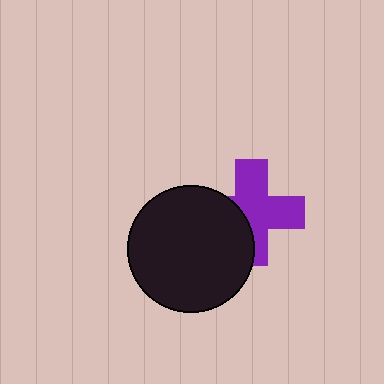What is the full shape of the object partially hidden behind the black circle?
The partially hidden object is a purple cross.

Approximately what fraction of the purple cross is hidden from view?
Roughly 37% of the purple cross is hidden behind the black circle.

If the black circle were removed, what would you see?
You would see the complete purple cross.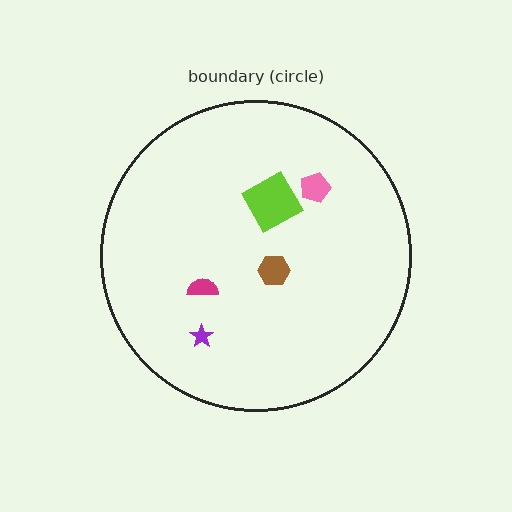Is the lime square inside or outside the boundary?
Inside.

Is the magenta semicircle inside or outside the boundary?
Inside.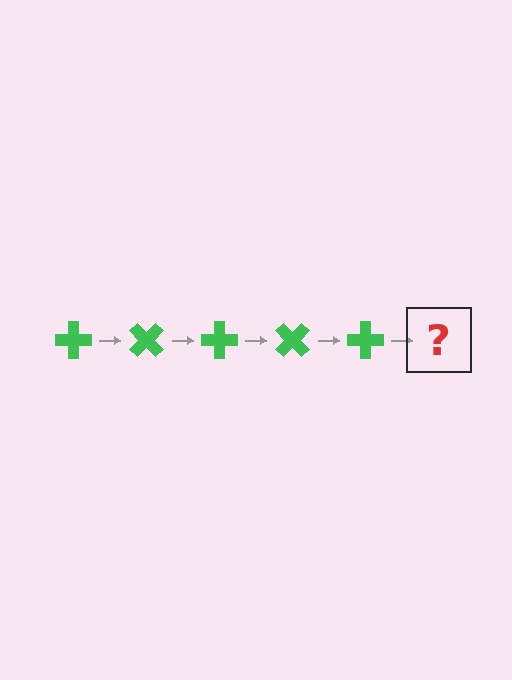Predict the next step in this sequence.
The next step is a green cross rotated 225 degrees.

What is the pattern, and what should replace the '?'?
The pattern is that the cross rotates 45 degrees each step. The '?' should be a green cross rotated 225 degrees.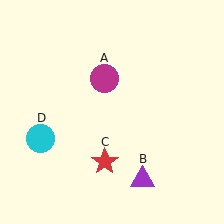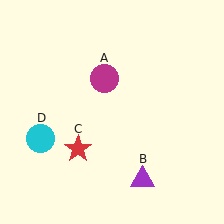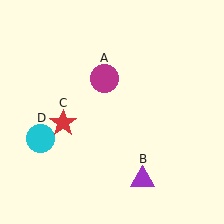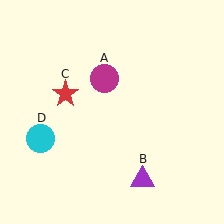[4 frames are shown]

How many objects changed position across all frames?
1 object changed position: red star (object C).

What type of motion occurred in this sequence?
The red star (object C) rotated clockwise around the center of the scene.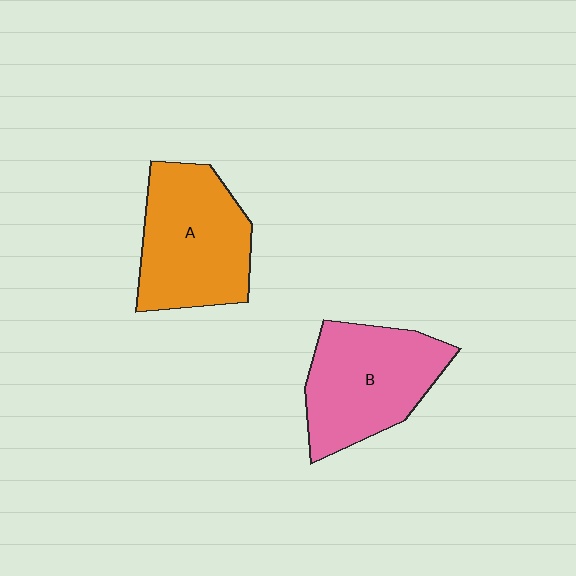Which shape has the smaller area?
Shape B (pink).